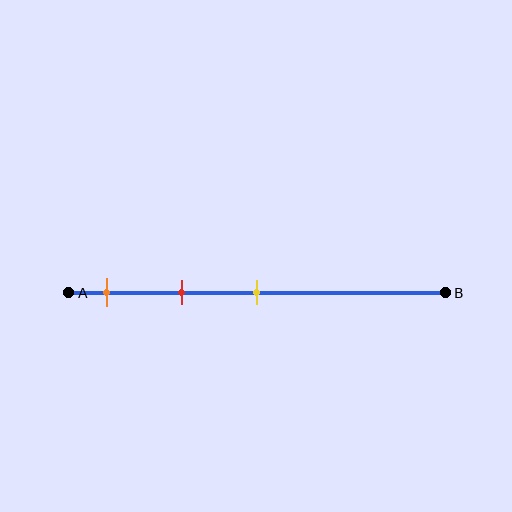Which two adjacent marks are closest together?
The orange and red marks are the closest adjacent pair.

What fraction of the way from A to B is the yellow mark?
The yellow mark is approximately 50% (0.5) of the way from A to B.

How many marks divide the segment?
There are 3 marks dividing the segment.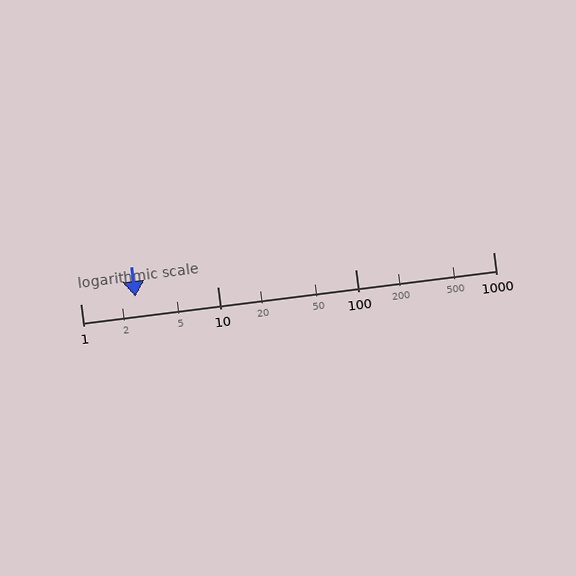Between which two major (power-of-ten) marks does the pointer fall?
The pointer is between 1 and 10.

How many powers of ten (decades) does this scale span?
The scale spans 3 decades, from 1 to 1000.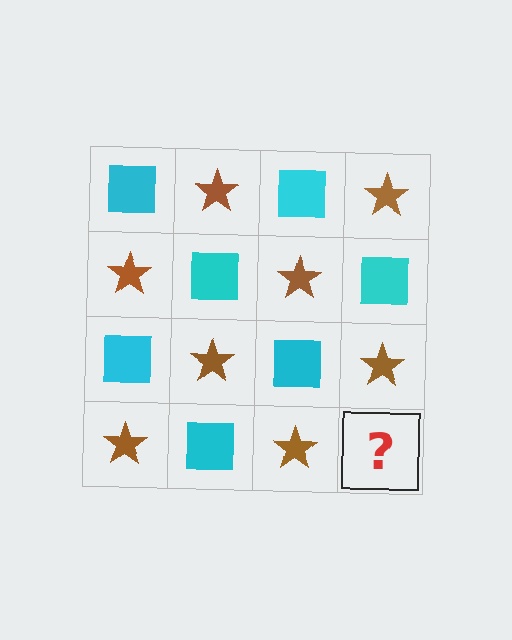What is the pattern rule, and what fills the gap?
The rule is that it alternates cyan square and brown star in a checkerboard pattern. The gap should be filled with a cyan square.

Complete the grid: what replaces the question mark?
The question mark should be replaced with a cyan square.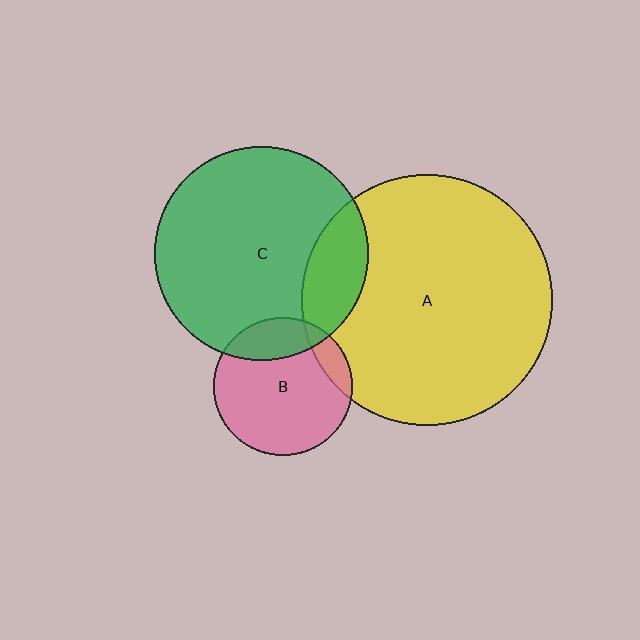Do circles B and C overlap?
Yes.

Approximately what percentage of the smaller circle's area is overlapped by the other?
Approximately 20%.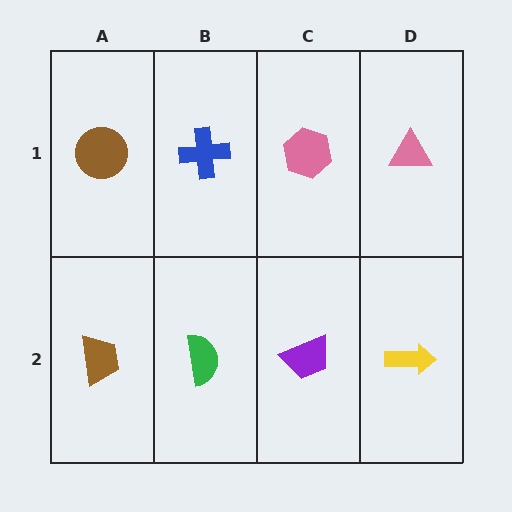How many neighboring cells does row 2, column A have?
2.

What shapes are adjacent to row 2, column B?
A blue cross (row 1, column B), a brown trapezoid (row 2, column A), a purple trapezoid (row 2, column C).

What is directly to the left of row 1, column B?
A brown circle.